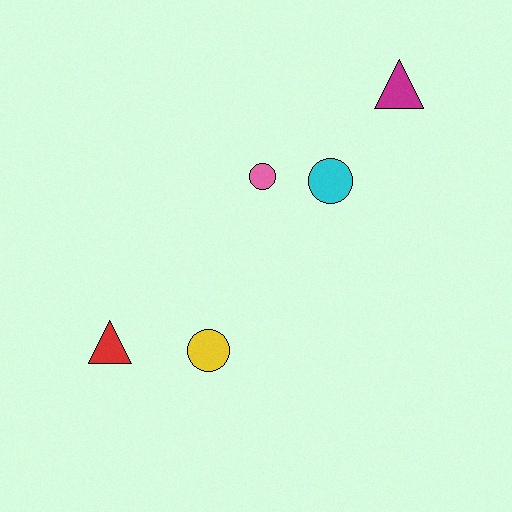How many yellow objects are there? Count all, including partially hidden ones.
There is 1 yellow object.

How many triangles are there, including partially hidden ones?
There are 2 triangles.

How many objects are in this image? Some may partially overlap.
There are 5 objects.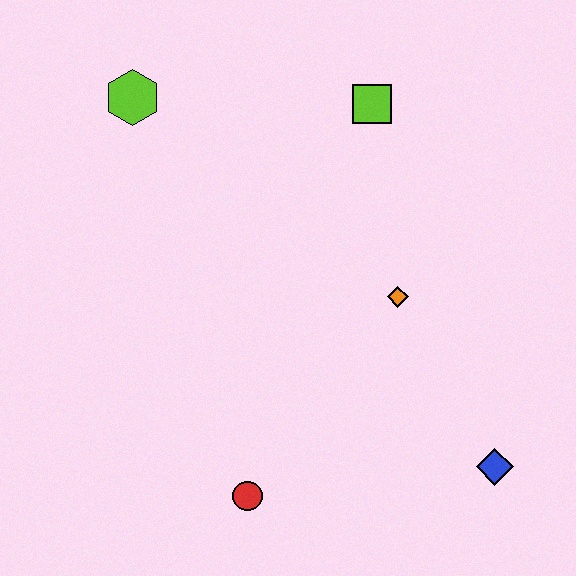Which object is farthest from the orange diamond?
The lime hexagon is farthest from the orange diamond.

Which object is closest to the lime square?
The orange diamond is closest to the lime square.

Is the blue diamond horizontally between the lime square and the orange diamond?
No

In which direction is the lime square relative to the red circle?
The lime square is above the red circle.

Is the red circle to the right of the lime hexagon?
Yes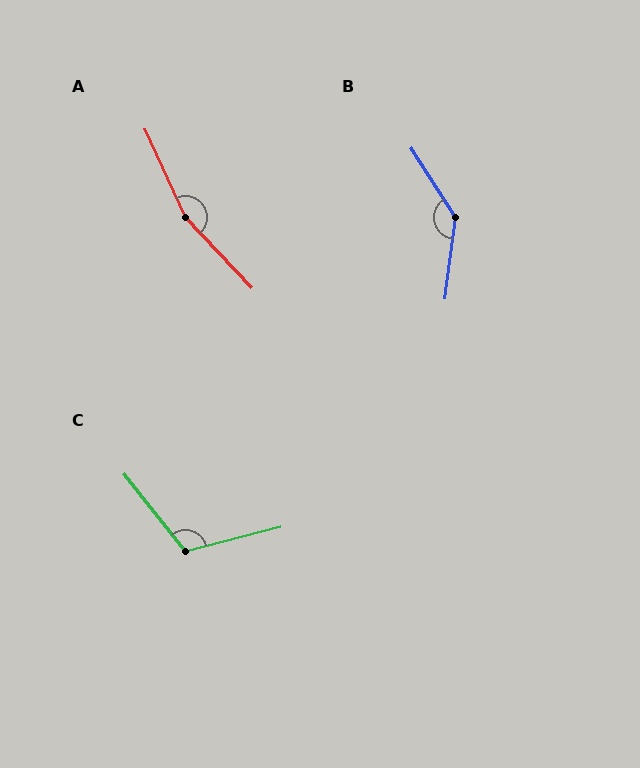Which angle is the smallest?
C, at approximately 114 degrees.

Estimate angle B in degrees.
Approximately 140 degrees.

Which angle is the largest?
A, at approximately 161 degrees.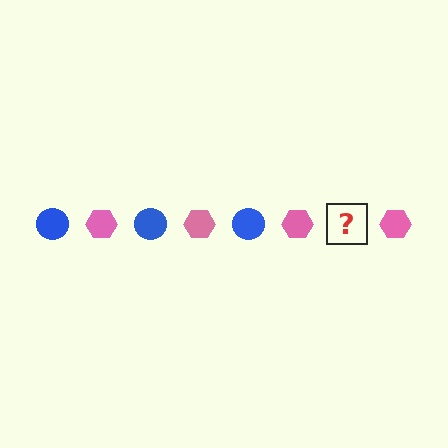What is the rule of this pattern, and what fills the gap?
The rule is that the pattern alternates between blue circle and pink hexagon. The gap should be filled with a blue circle.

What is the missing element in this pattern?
The missing element is a blue circle.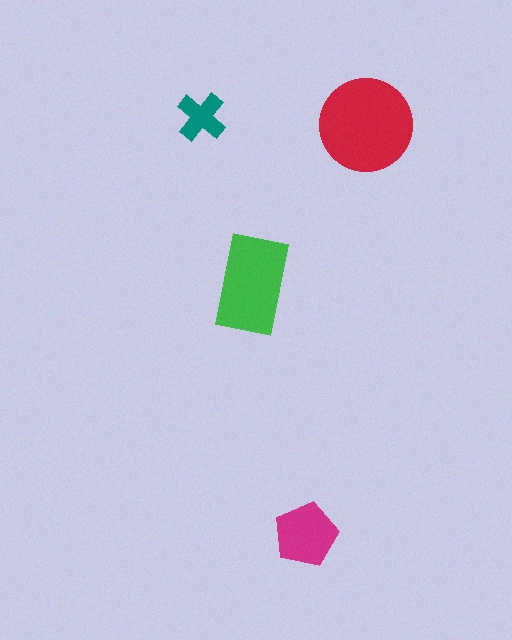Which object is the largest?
The red circle.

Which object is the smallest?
The teal cross.